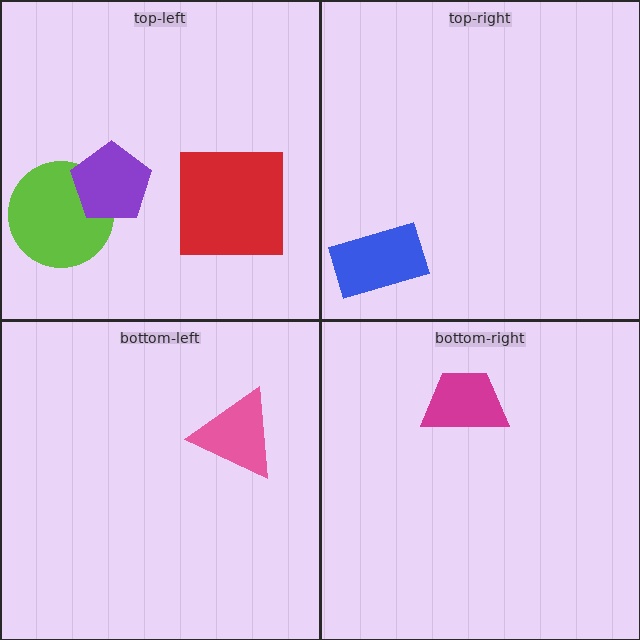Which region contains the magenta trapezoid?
The bottom-right region.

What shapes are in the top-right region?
The blue rectangle.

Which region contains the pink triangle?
The bottom-left region.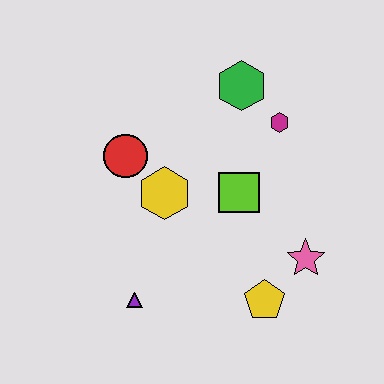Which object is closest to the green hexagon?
The magenta hexagon is closest to the green hexagon.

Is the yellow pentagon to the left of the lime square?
No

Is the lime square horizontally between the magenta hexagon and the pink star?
No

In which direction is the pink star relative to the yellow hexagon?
The pink star is to the right of the yellow hexagon.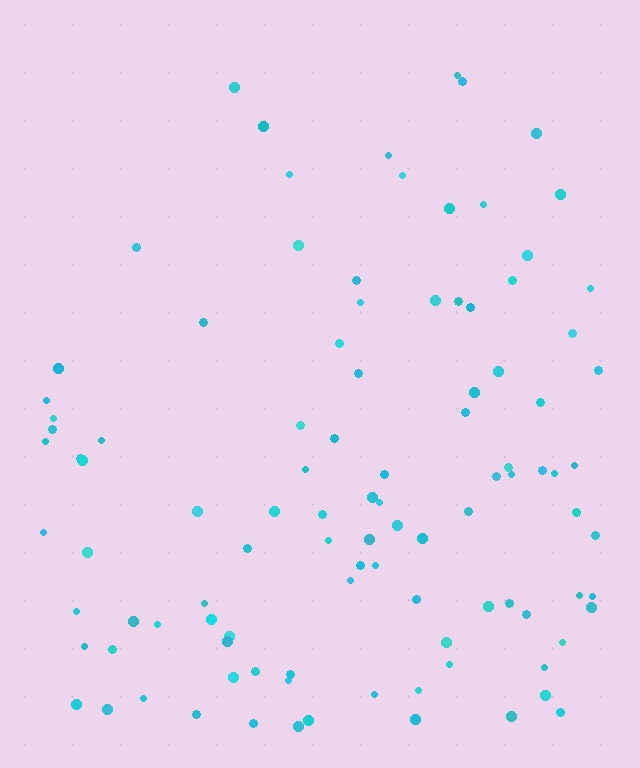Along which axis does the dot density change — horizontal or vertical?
Vertical.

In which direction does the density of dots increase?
From top to bottom, with the bottom side densest.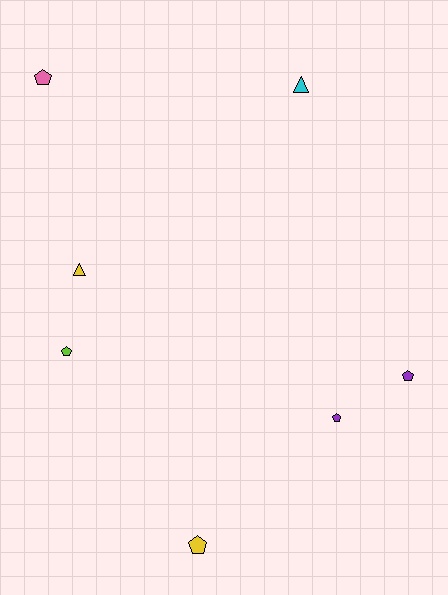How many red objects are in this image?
There are no red objects.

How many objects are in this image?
There are 7 objects.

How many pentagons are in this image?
There are 5 pentagons.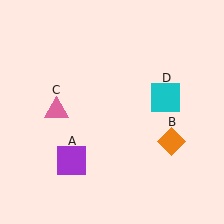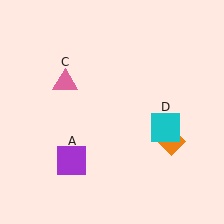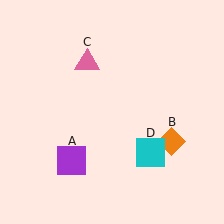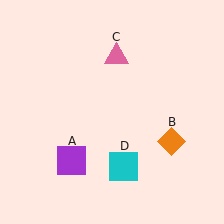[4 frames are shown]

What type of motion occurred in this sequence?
The pink triangle (object C), cyan square (object D) rotated clockwise around the center of the scene.